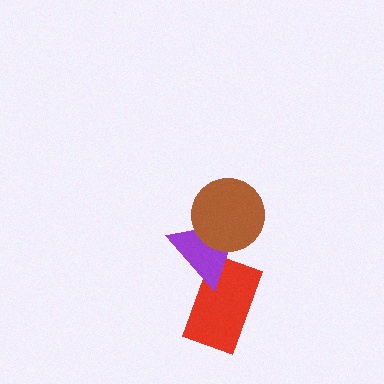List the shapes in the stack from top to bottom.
From top to bottom: the brown circle, the purple triangle, the red rectangle.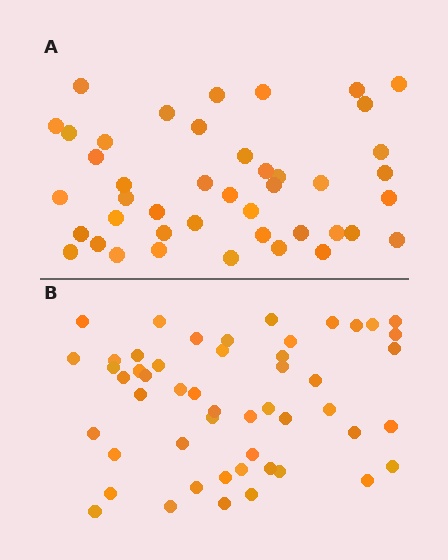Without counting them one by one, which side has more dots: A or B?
Region B (the bottom region) has more dots.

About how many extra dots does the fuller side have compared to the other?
Region B has roughly 8 or so more dots than region A.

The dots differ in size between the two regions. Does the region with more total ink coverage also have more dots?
No. Region A has more total ink coverage because its dots are larger, but region B actually contains more individual dots. Total area can be misleading — the number of items is what matters here.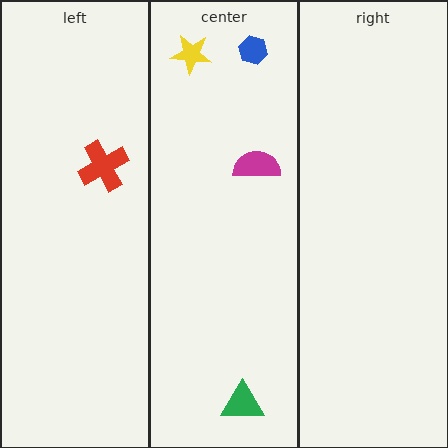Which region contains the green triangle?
The center region.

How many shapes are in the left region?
1.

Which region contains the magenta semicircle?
The center region.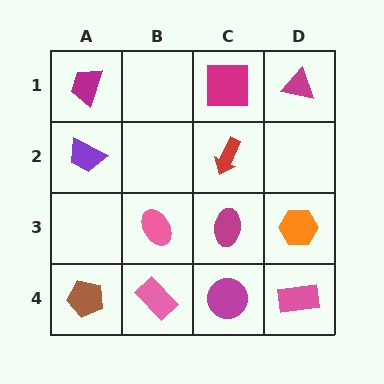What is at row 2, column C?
A red arrow.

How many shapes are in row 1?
3 shapes.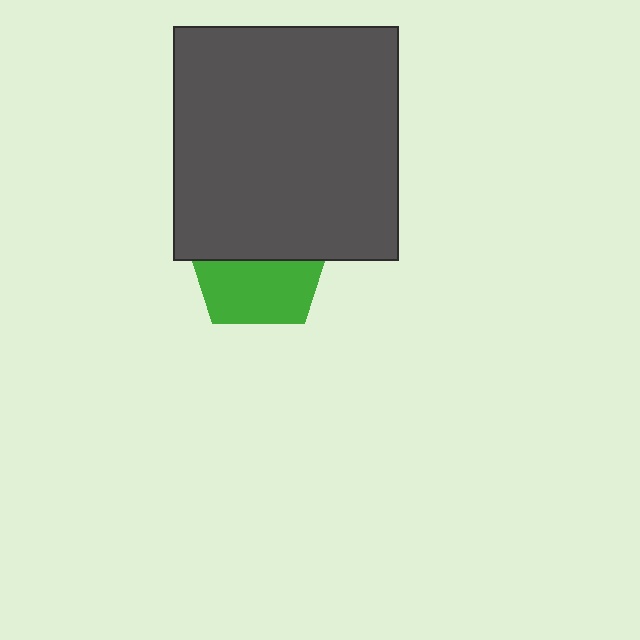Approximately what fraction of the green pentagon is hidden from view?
Roughly 52% of the green pentagon is hidden behind the dark gray rectangle.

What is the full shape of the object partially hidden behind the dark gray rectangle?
The partially hidden object is a green pentagon.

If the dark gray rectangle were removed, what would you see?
You would see the complete green pentagon.